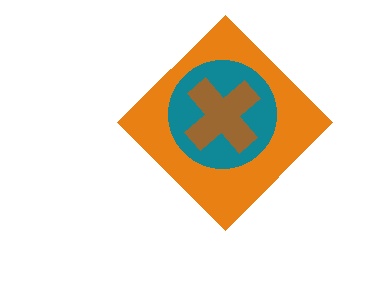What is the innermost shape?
The brown cross.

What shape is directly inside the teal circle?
The brown cross.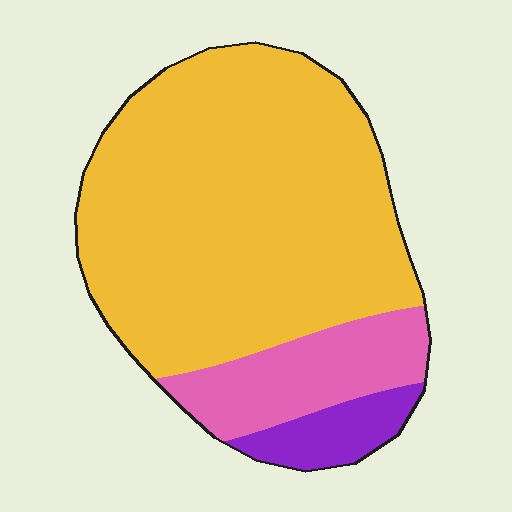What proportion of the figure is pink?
Pink takes up about one sixth (1/6) of the figure.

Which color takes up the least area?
Purple, at roughly 10%.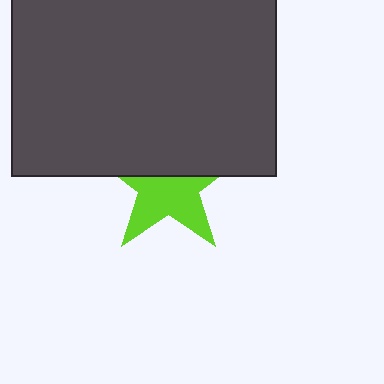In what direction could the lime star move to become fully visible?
The lime star could move down. That would shift it out from behind the dark gray rectangle entirely.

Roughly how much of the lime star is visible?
About half of it is visible (roughly 52%).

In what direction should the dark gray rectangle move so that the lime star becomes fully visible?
The dark gray rectangle should move up. That is the shortest direction to clear the overlap and leave the lime star fully visible.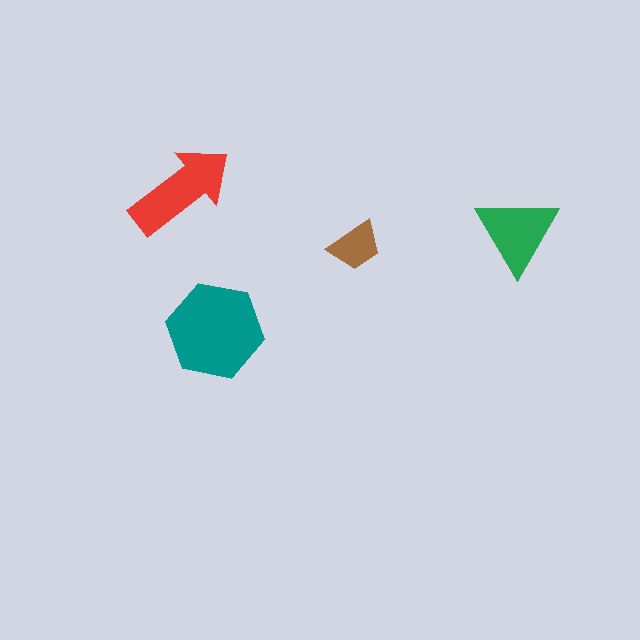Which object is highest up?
The red arrow is topmost.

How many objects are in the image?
There are 4 objects in the image.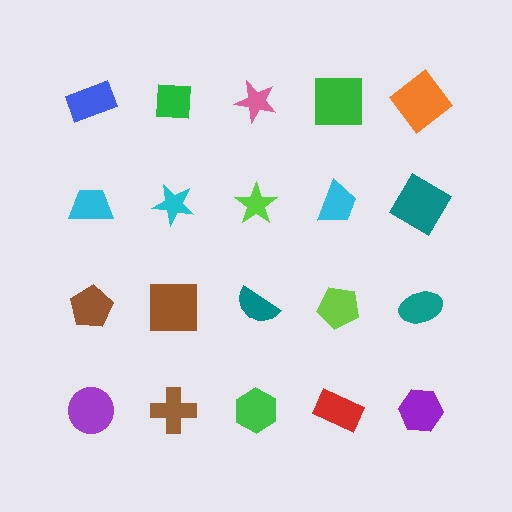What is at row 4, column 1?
A purple circle.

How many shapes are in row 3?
5 shapes.